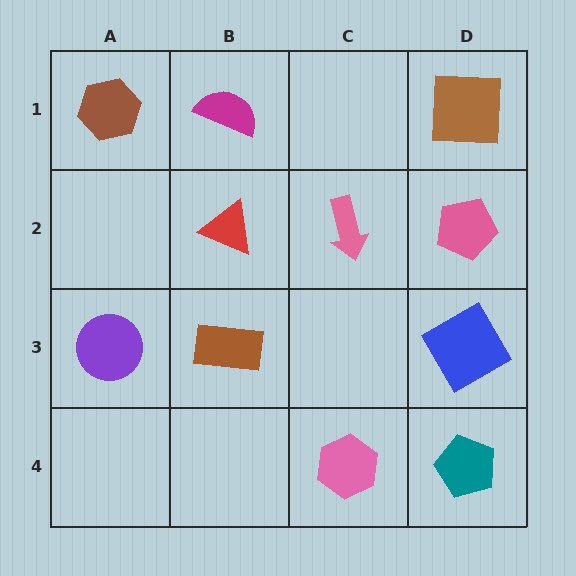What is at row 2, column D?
A pink pentagon.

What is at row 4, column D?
A teal pentagon.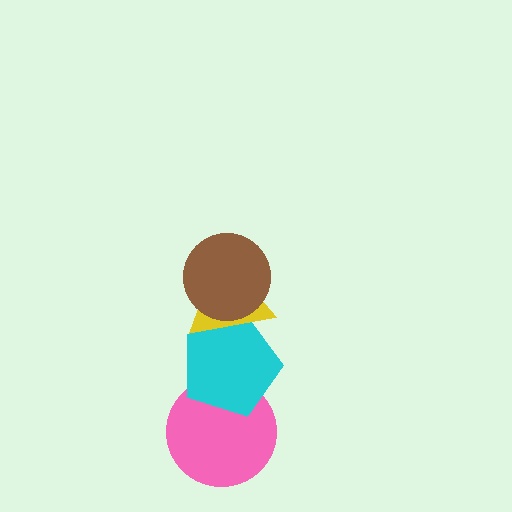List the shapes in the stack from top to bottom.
From top to bottom: the brown circle, the yellow triangle, the cyan pentagon, the pink circle.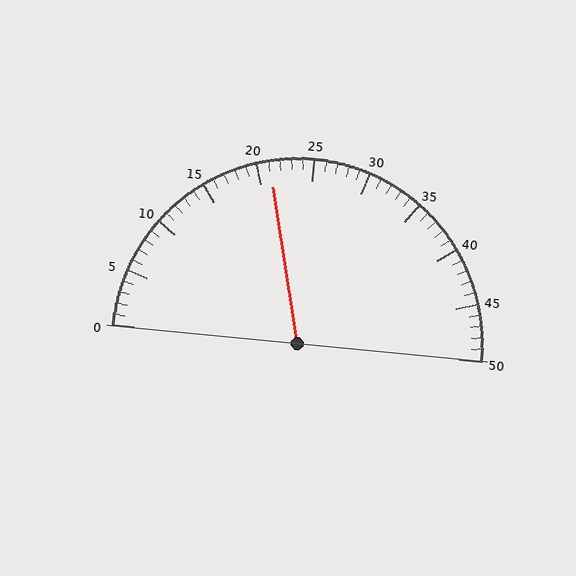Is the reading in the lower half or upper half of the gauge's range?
The reading is in the lower half of the range (0 to 50).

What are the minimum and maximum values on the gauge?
The gauge ranges from 0 to 50.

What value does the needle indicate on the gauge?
The needle indicates approximately 21.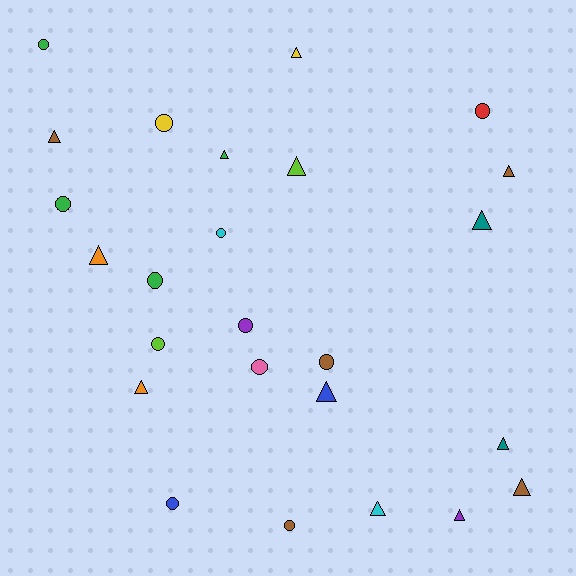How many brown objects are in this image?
There are 5 brown objects.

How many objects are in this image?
There are 25 objects.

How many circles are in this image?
There are 12 circles.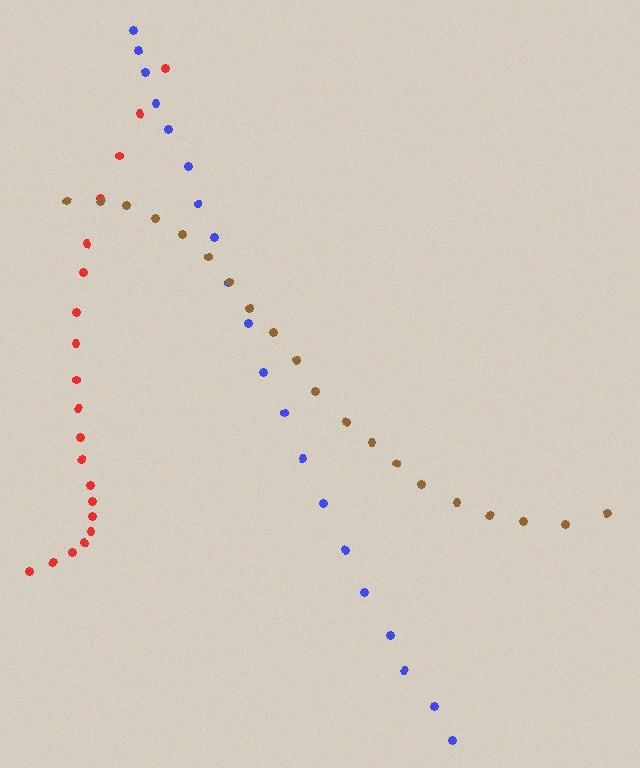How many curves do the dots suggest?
There are 3 distinct paths.